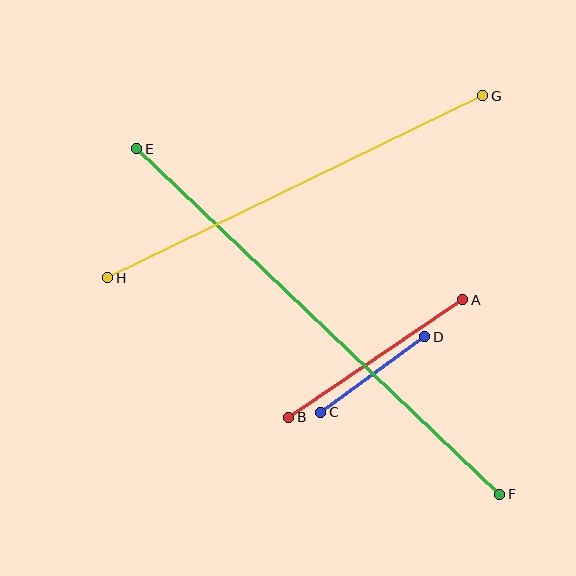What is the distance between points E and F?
The distance is approximately 501 pixels.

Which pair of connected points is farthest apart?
Points E and F are farthest apart.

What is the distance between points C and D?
The distance is approximately 129 pixels.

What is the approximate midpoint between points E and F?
The midpoint is at approximately (318, 322) pixels.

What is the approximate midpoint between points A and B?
The midpoint is at approximately (376, 358) pixels.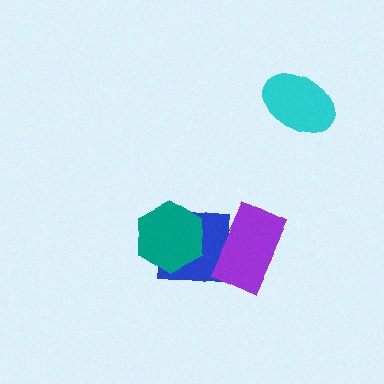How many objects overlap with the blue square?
2 objects overlap with the blue square.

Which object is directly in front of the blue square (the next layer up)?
The teal hexagon is directly in front of the blue square.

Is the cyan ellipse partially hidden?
No, no other shape covers it.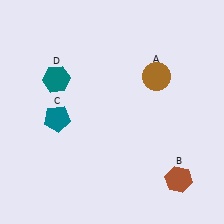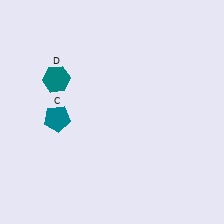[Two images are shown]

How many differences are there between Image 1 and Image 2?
There are 2 differences between the two images.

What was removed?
The brown circle (A), the brown hexagon (B) were removed in Image 2.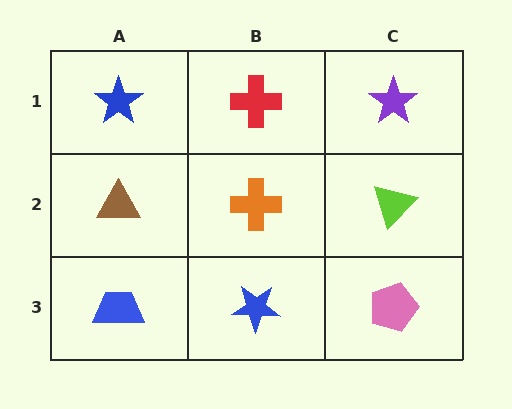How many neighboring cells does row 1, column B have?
3.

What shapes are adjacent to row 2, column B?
A red cross (row 1, column B), a blue star (row 3, column B), a brown triangle (row 2, column A), a lime triangle (row 2, column C).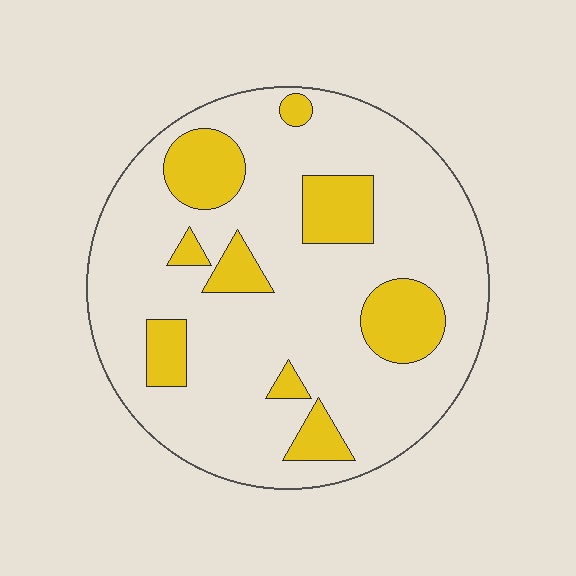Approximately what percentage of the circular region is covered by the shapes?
Approximately 20%.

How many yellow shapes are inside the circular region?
9.